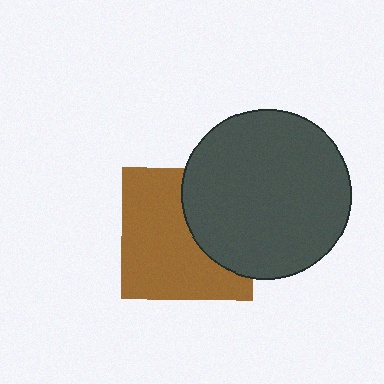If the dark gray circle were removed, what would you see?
You would see the complete brown square.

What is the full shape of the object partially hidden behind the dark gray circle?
The partially hidden object is a brown square.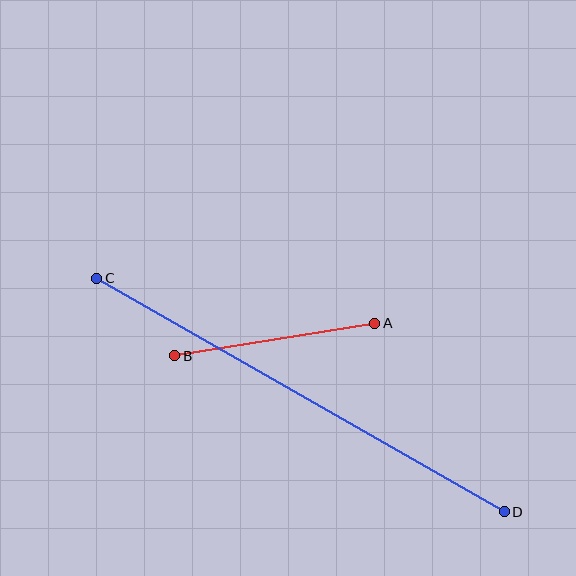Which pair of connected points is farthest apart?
Points C and D are farthest apart.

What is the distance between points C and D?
The distance is approximately 470 pixels.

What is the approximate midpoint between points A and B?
The midpoint is at approximately (275, 340) pixels.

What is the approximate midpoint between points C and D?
The midpoint is at approximately (301, 395) pixels.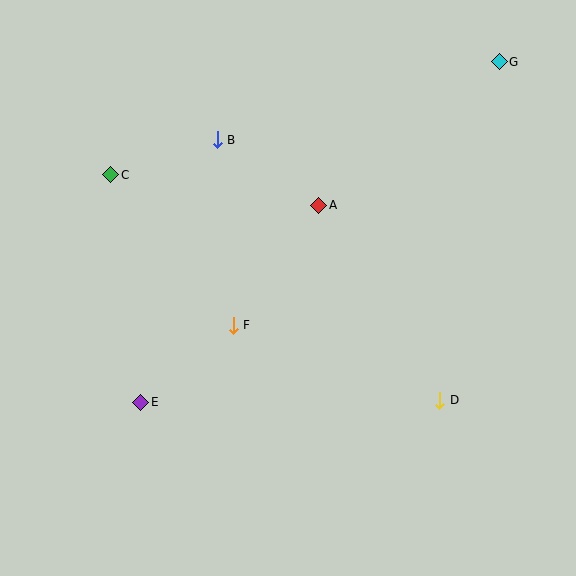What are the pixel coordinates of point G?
Point G is at (499, 62).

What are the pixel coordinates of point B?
Point B is at (217, 140).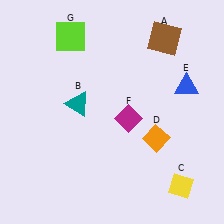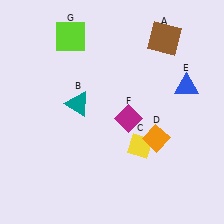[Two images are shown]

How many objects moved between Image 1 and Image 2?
1 object moved between the two images.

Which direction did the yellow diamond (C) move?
The yellow diamond (C) moved left.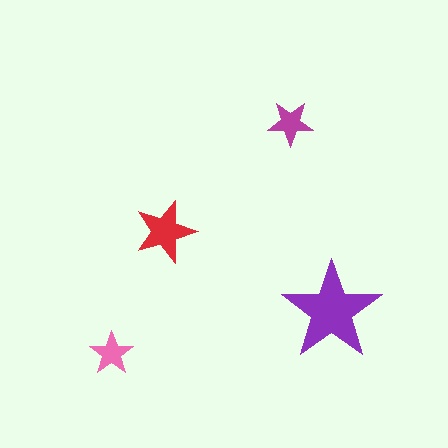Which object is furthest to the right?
The purple star is rightmost.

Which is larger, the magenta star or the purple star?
The purple one.